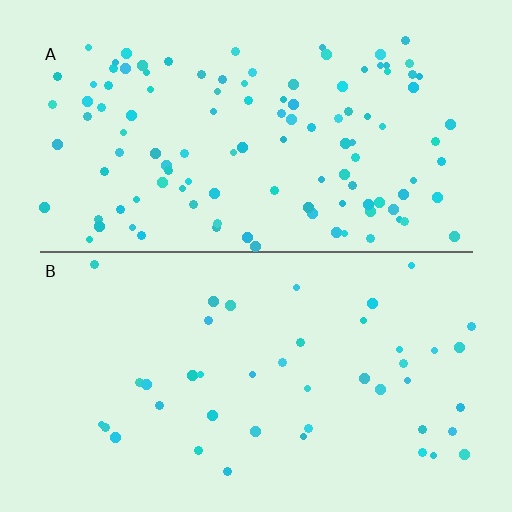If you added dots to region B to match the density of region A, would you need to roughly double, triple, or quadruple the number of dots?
Approximately triple.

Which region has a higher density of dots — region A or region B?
A (the top).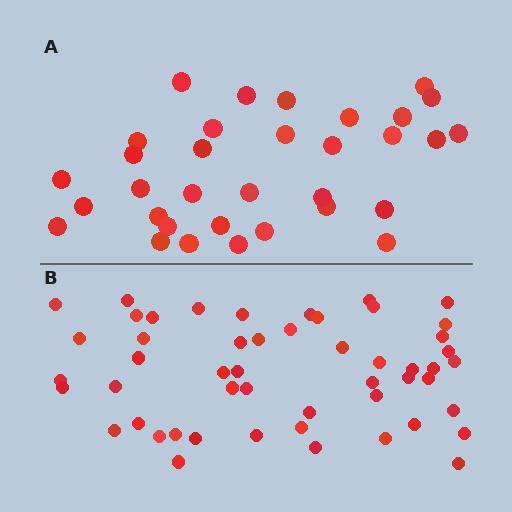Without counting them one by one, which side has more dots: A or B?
Region B (the bottom region) has more dots.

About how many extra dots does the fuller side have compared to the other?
Region B has approximately 20 more dots than region A.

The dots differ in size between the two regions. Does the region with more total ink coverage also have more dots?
No. Region A has more total ink coverage because its dots are larger, but region B actually contains more individual dots. Total area can be misleading — the number of items is what matters here.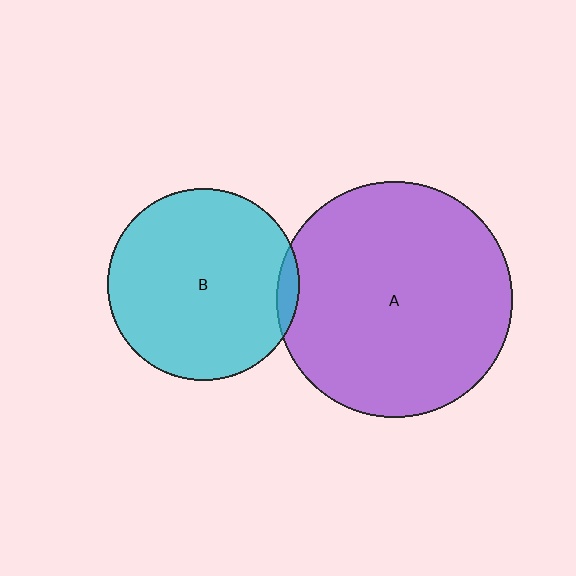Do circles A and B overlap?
Yes.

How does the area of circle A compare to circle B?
Approximately 1.5 times.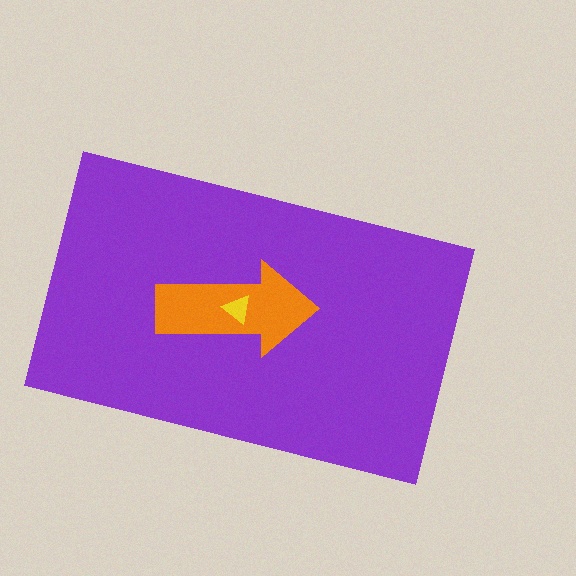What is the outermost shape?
The purple rectangle.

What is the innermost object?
The yellow triangle.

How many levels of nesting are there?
3.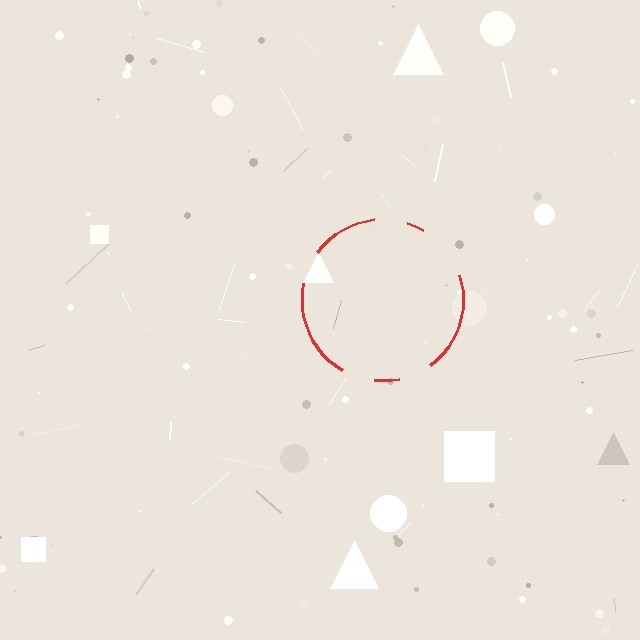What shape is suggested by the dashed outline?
The dashed outline suggests a circle.